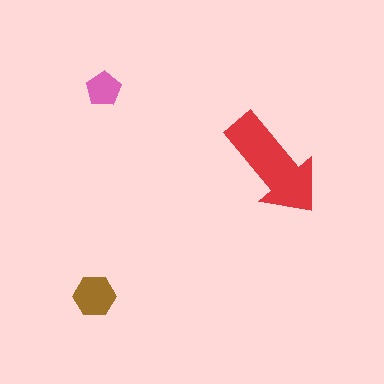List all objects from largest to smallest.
The red arrow, the brown hexagon, the pink pentagon.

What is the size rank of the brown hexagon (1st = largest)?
2nd.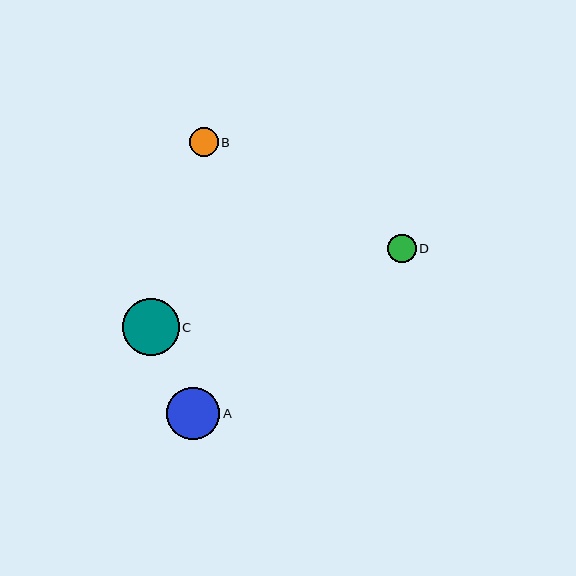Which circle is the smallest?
Circle D is the smallest with a size of approximately 29 pixels.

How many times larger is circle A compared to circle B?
Circle A is approximately 1.8 times the size of circle B.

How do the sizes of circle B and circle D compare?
Circle B and circle D are approximately the same size.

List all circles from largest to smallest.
From largest to smallest: C, A, B, D.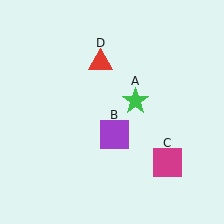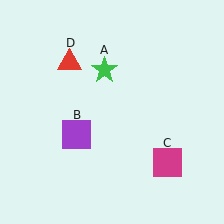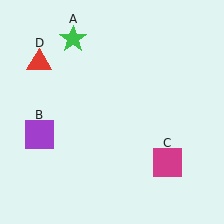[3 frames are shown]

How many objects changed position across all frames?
3 objects changed position: green star (object A), purple square (object B), red triangle (object D).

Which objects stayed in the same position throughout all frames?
Magenta square (object C) remained stationary.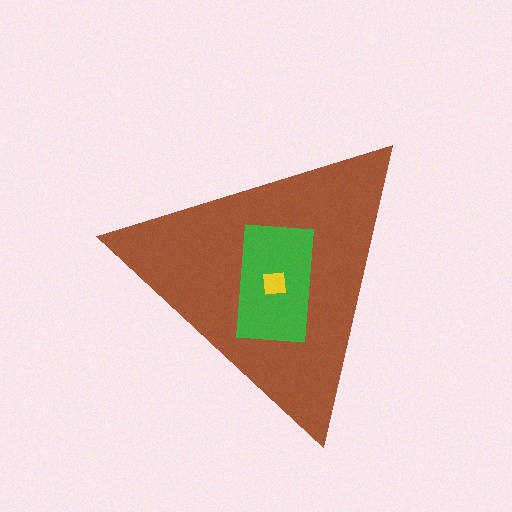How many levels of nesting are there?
3.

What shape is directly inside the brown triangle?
The green rectangle.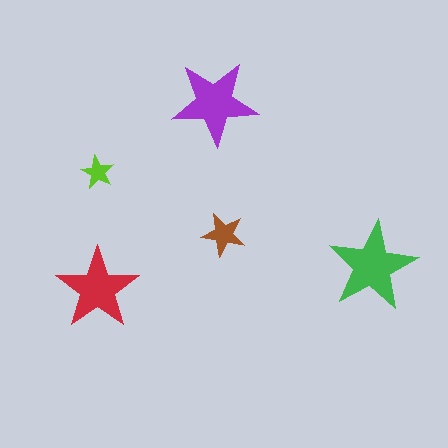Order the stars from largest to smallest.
the green one, the purple one, the red one, the brown one, the lime one.